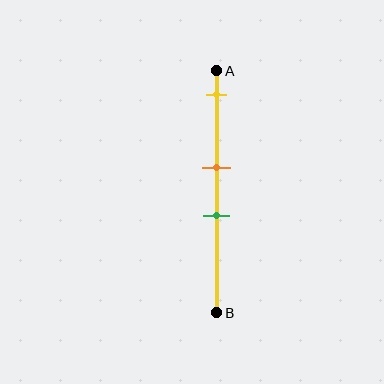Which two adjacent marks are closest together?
The orange and green marks are the closest adjacent pair.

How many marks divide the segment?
There are 3 marks dividing the segment.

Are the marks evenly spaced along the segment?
No, the marks are not evenly spaced.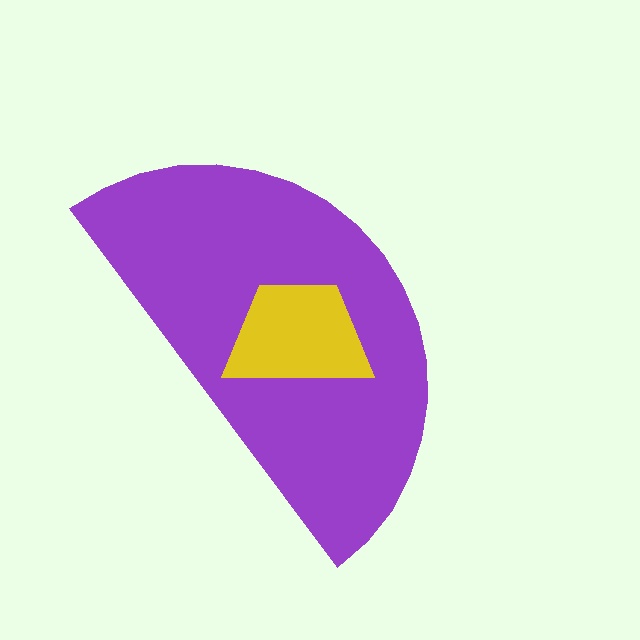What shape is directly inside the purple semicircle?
The yellow trapezoid.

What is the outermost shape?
The purple semicircle.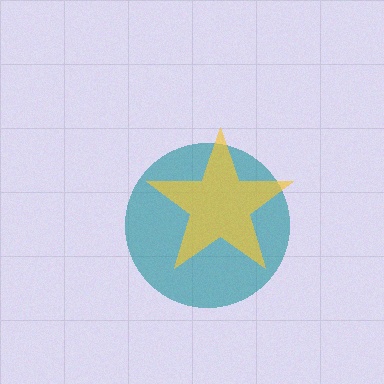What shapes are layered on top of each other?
The layered shapes are: a teal circle, a yellow star.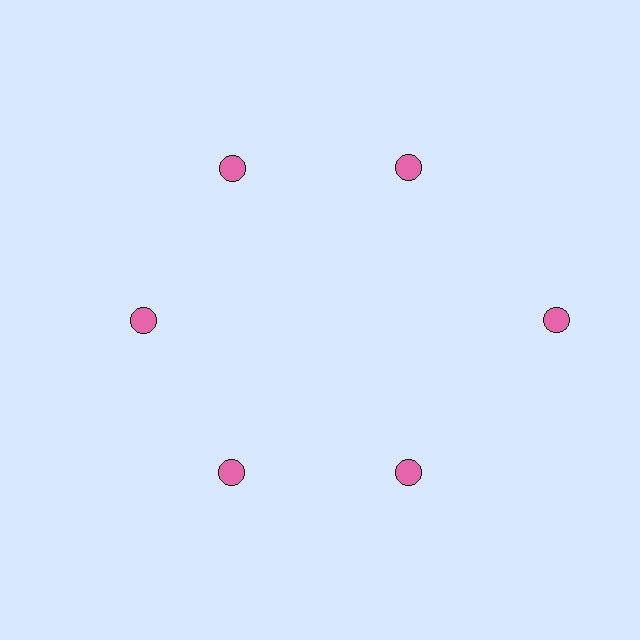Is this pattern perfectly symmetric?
No. The 6 pink circles are arranged in a ring, but one element near the 3 o'clock position is pushed outward from the center, breaking the 6-fold rotational symmetry.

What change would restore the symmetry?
The symmetry would be restored by moving it inward, back onto the ring so that all 6 circles sit at equal angles and equal distance from the center.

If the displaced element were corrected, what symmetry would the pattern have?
It would have 6-fold rotational symmetry — the pattern would map onto itself every 60 degrees.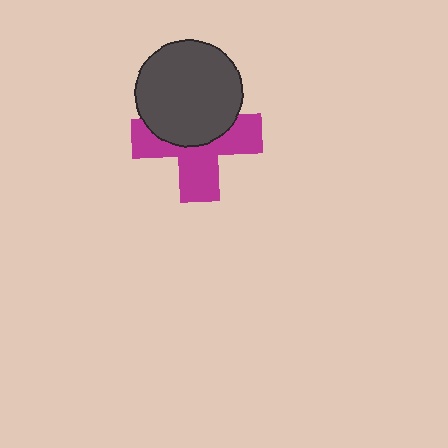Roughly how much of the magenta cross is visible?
About half of it is visible (roughly 55%).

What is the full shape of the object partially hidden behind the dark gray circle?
The partially hidden object is a magenta cross.